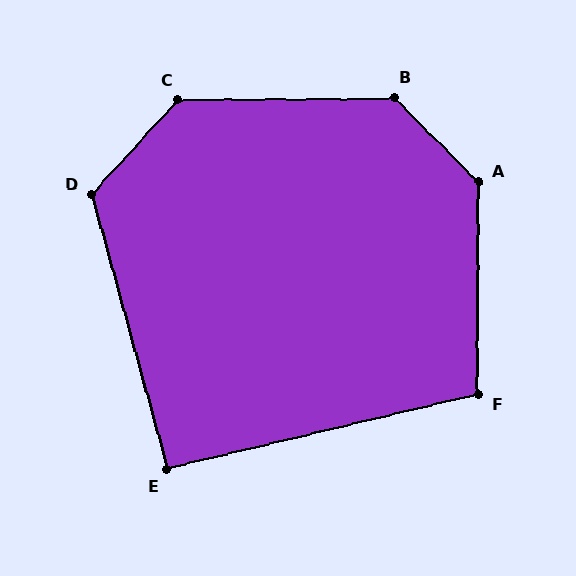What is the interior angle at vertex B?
Approximately 134 degrees (obtuse).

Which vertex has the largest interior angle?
A, at approximately 135 degrees.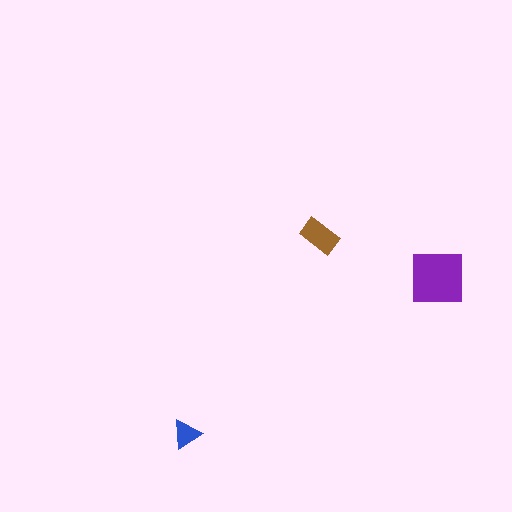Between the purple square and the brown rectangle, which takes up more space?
The purple square.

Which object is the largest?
The purple square.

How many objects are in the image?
There are 3 objects in the image.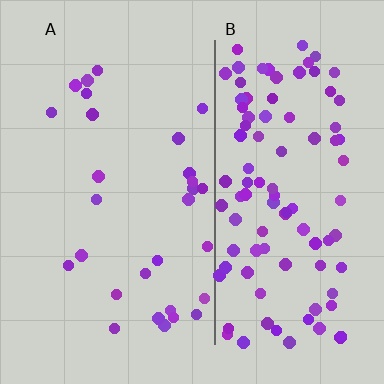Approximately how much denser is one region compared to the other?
Approximately 3.6× — region B over region A.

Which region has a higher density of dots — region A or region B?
B (the right).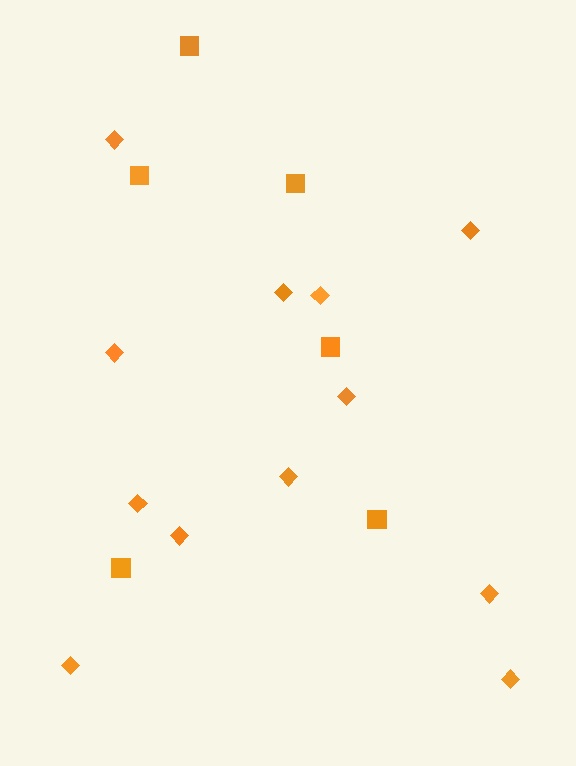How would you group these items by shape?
There are 2 groups: one group of diamonds (12) and one group of squares (6).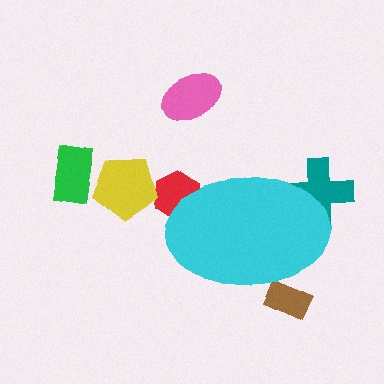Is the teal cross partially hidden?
Yes, the teal cross is partially hidden behind the cyan ellipse.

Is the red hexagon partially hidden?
Yes, the red hexagon is partially hidden behind the cyan ellipse.